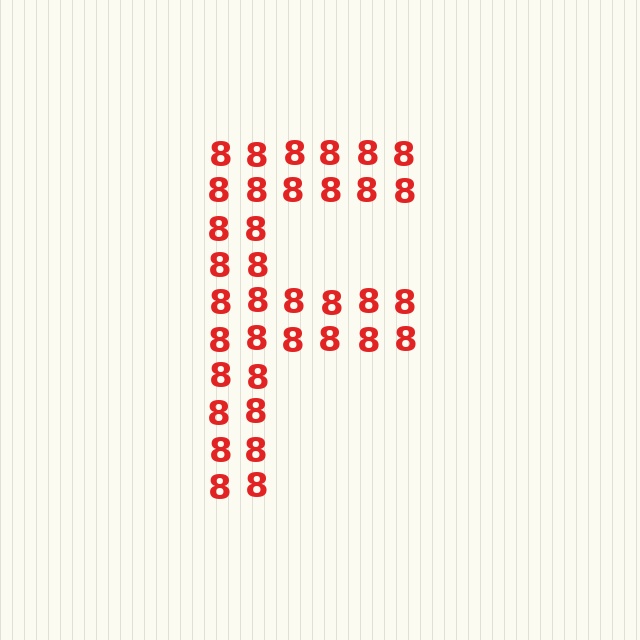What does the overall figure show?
The overall figure shows the letter F.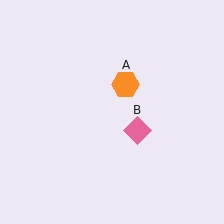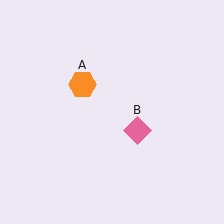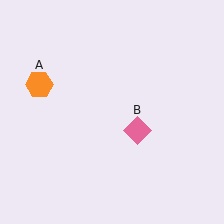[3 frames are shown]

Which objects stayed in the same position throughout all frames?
Pink diamond (object B) remained stationary.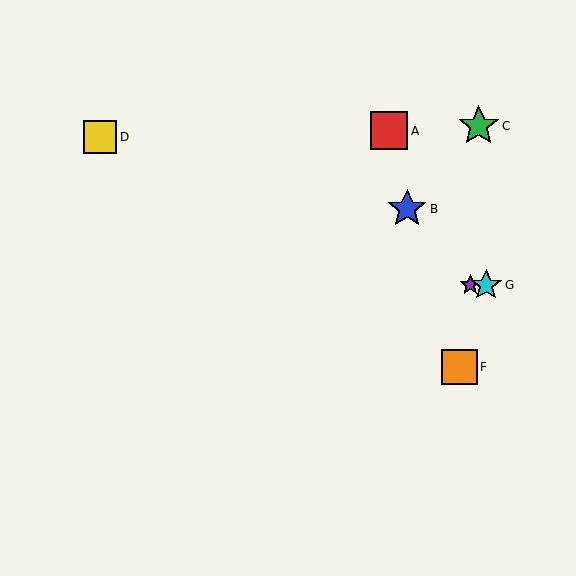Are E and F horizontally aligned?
No, E is at y≈285 and F is at y≈367.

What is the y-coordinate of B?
Object B is at y≈209.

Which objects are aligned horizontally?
Objects E, G are aligned horizontally.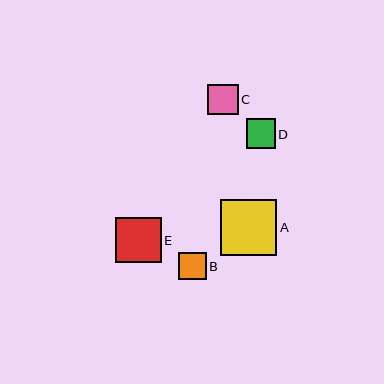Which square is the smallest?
Square B is the smallest with a size of approximately 28 pixels.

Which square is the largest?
Square A is the largest with a size of approximately 56 pixels.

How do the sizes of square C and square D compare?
Square C and square D are approximately the same size.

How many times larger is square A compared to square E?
Square A is approximately 1.2 times the size of square E.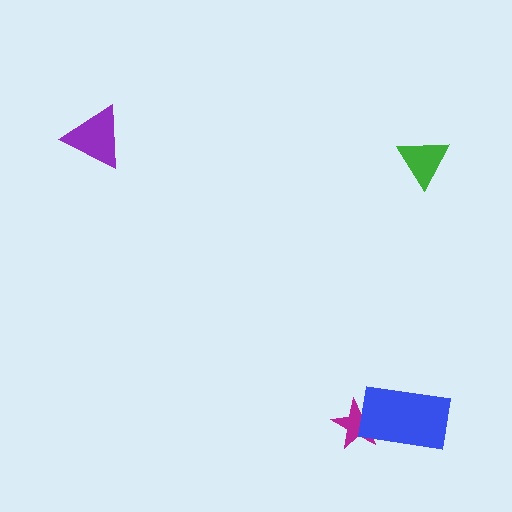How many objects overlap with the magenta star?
1 object overlaps with the magenta star.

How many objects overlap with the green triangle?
0 objects overlap with the green triangle.